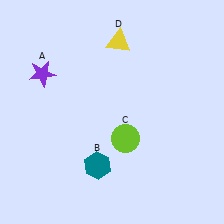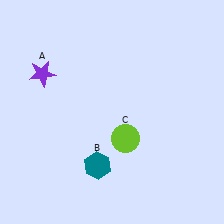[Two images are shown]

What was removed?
The yellow triangle (D) was removed in Image 2.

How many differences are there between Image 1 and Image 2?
There is 1 difference between the two images.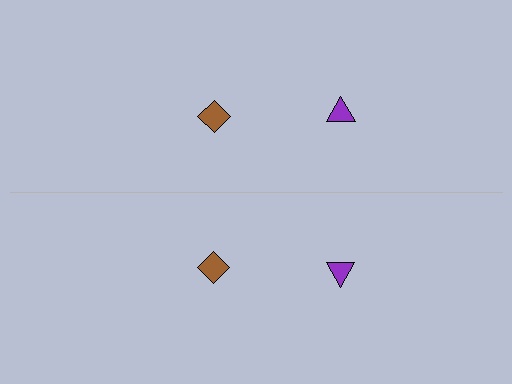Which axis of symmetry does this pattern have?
The pattern has a horizontal axis of symmetry running through the center of the image.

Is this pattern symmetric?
Yes, this pattern has bilateral (reflection) symmetry.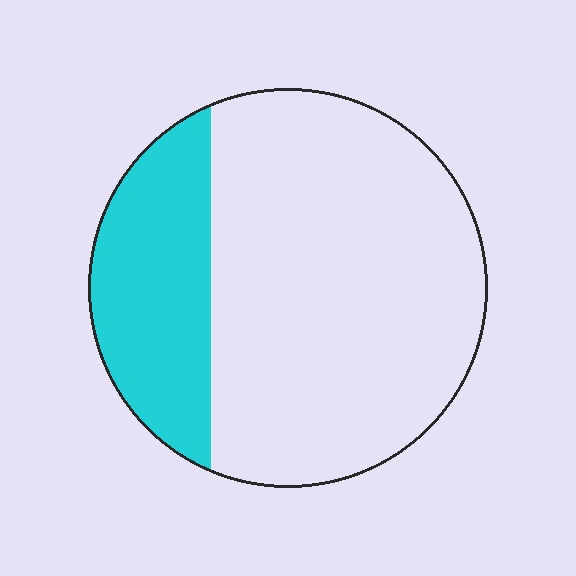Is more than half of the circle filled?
No.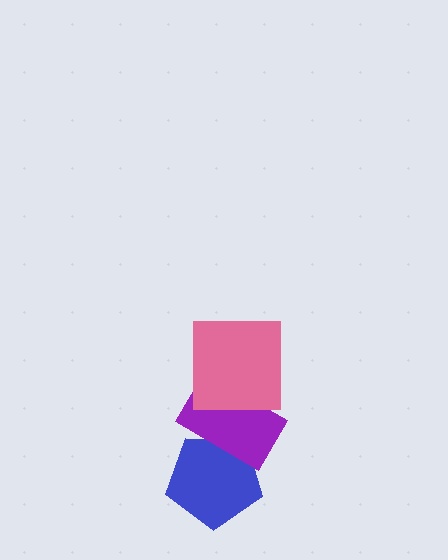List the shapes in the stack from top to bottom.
From top to bottom: the pink square, the purple rectangle, the blue pentagon.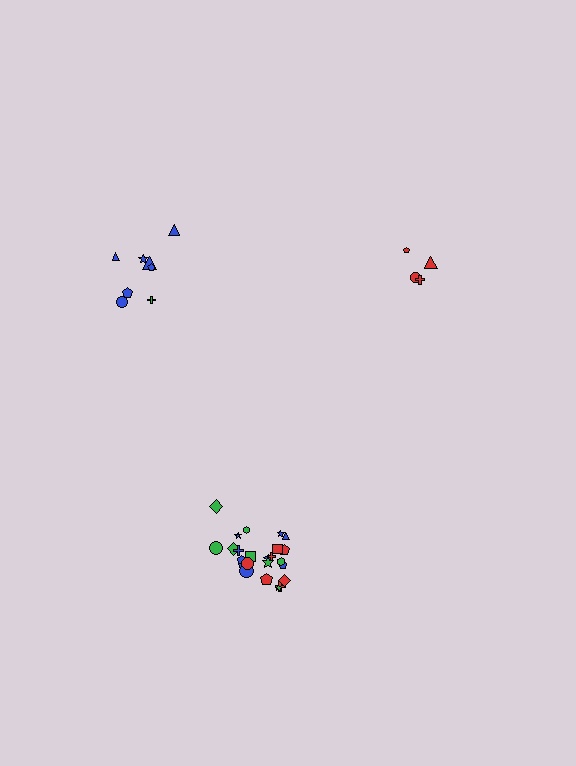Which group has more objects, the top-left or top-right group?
The top-left group.